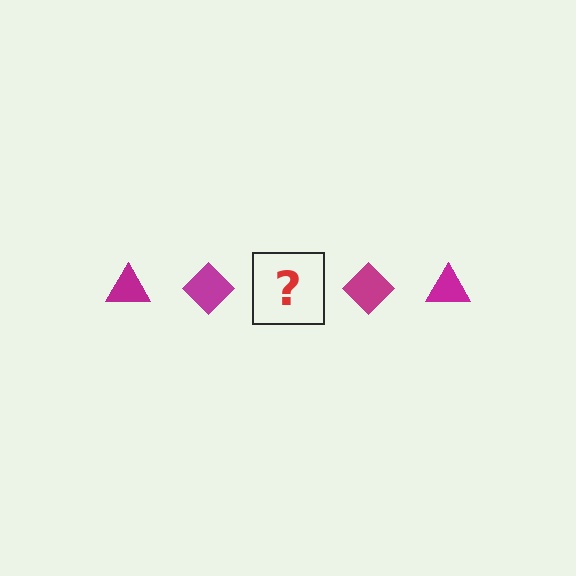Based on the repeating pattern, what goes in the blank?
The blank should be a magenta triangle.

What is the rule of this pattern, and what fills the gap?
The rule is that the pattern cycles through triangle, diamond shapes in magenta. The gap should be filled with a magenta triangle.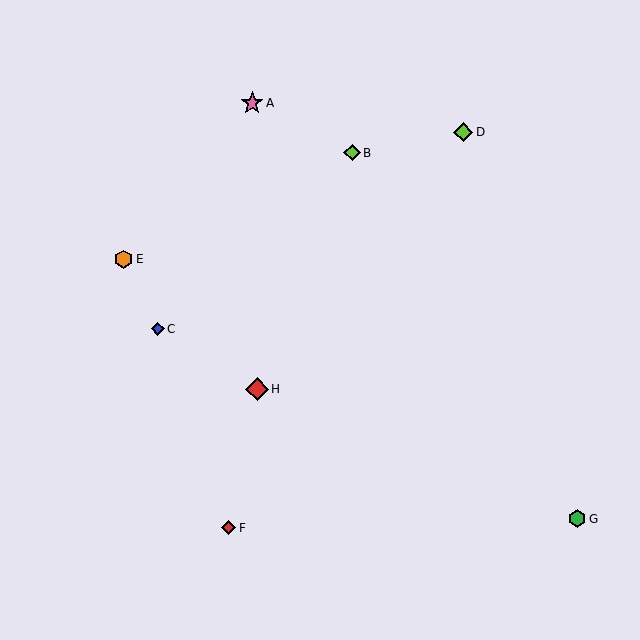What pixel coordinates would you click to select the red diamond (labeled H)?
Click at (257, 389) to select the red diamond H.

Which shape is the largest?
The red diamond (labeled H) is the largest.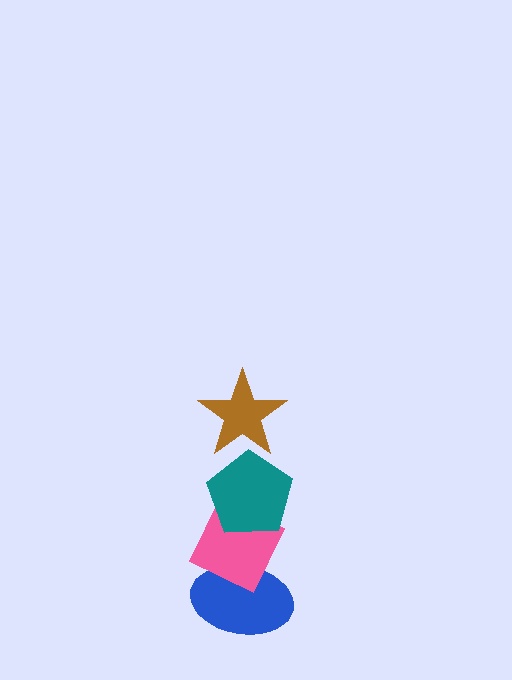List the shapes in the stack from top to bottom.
From top to bottom: the brown star, the teal pentagon, the pink diamond, the blue ellipse.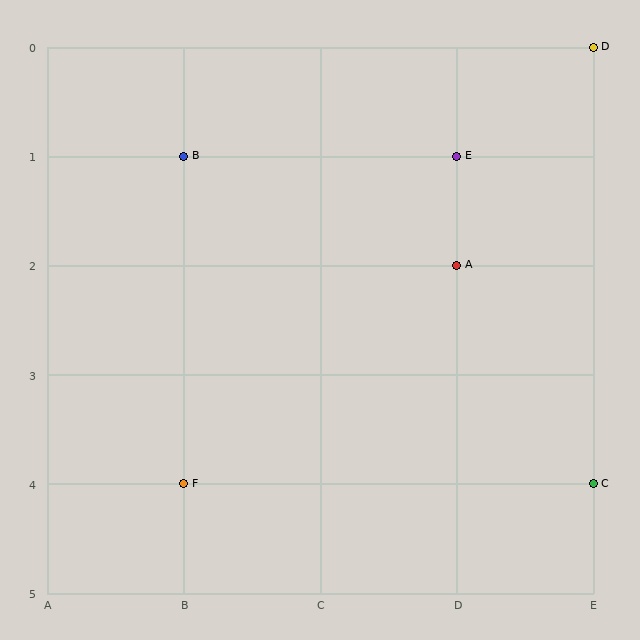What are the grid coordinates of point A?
Point A is at grid coordinates (D, 2).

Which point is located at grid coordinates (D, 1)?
Point E is at (D, 1).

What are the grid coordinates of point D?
Point D is at grid coordinates (E, 0).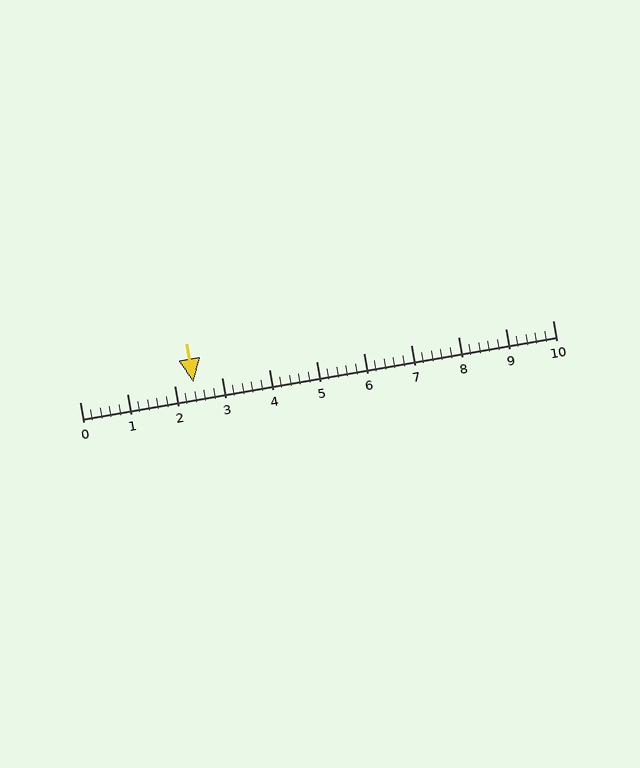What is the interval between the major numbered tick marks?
The major tick marks are spaced 1 units apart.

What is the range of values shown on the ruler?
The ruler shows values from 0 to 10.